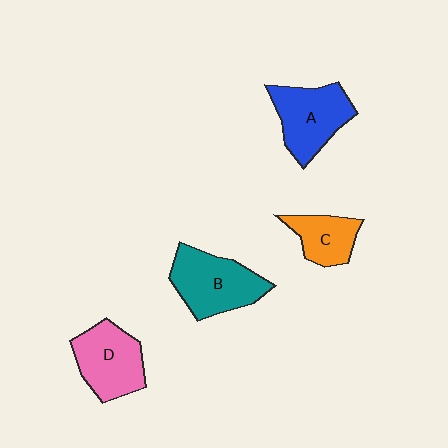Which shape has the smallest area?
Shape C (orange).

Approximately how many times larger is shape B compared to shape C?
Approximately 1.7 times.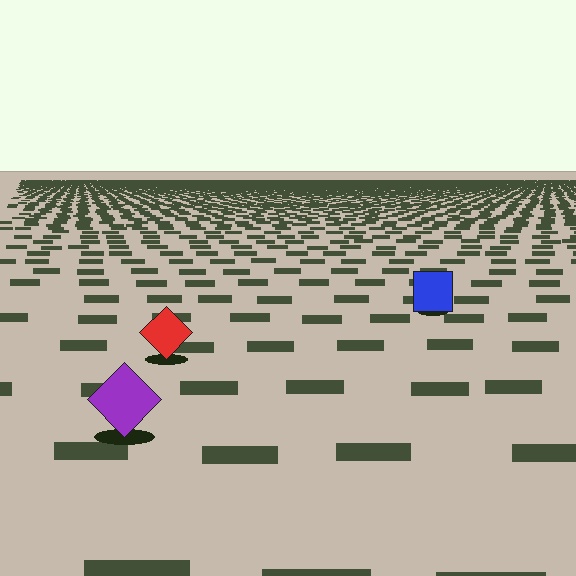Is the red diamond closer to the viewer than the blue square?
Yes. The red diamond is closer — you can tell from the texture gradient: the ground texture is coarser near it.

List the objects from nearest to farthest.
From nearest to farthest: the purple diamond, the red diamond, the blue square.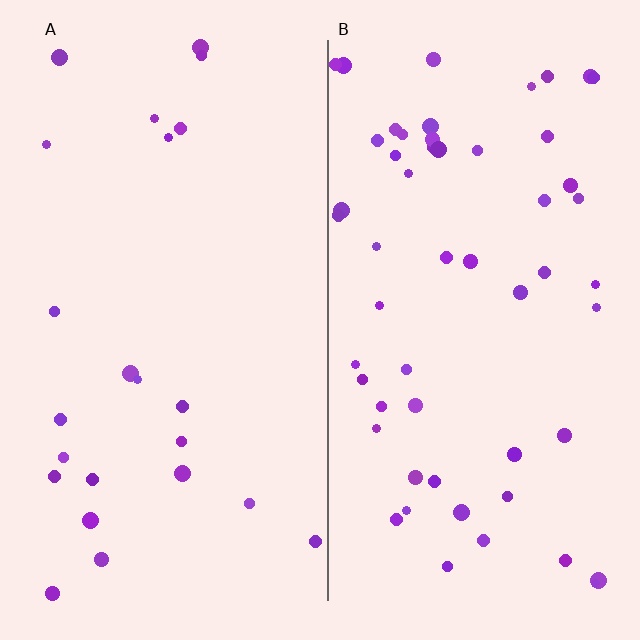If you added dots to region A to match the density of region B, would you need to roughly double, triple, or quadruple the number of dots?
Approximately double.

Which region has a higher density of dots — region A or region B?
B (the right).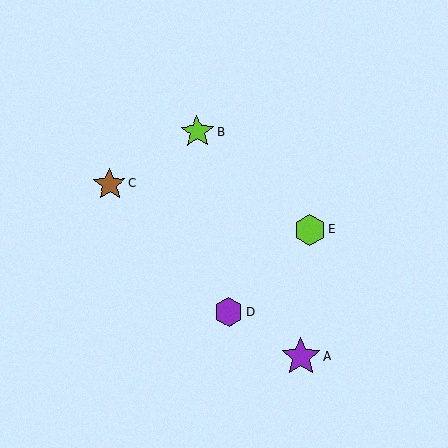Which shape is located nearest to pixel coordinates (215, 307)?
The purple hexagon (labeled D) at (229, 312) is nearest to that location.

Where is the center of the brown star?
The center of the brown star is at (110, 184).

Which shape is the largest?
The purple star (labeled A) is the largest.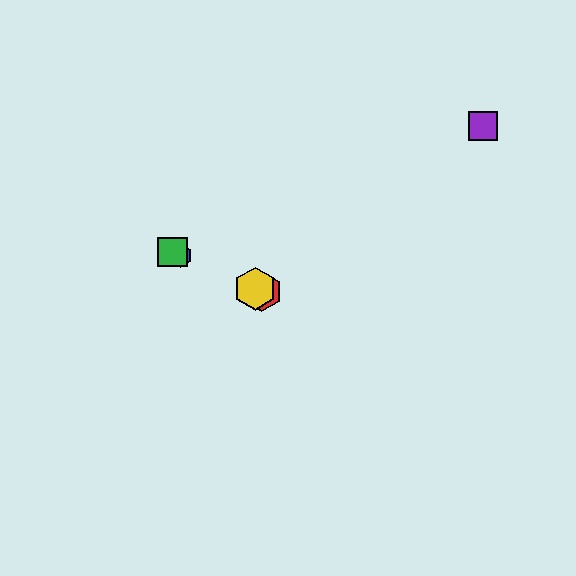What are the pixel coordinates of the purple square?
The purple square is at (483, 126).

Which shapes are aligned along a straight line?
The red hexagon, the blue hexagon, the green square, the yellow hexagon are aligned along a straight line.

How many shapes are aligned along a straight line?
4 shapes (the red hexagon, the blue hexagon, the green square, the yellow hexagon) are aligned along a straight line.